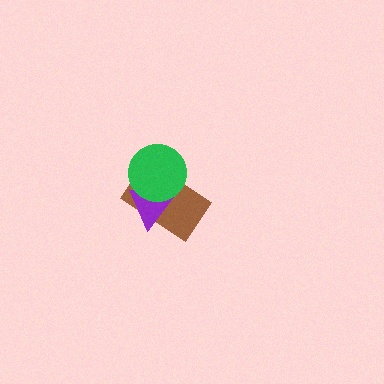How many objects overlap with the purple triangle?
2 objects overlap with the purple triangle.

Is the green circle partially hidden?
No, no other shape covers it.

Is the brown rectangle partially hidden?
Yes, it is partially covered by another shape.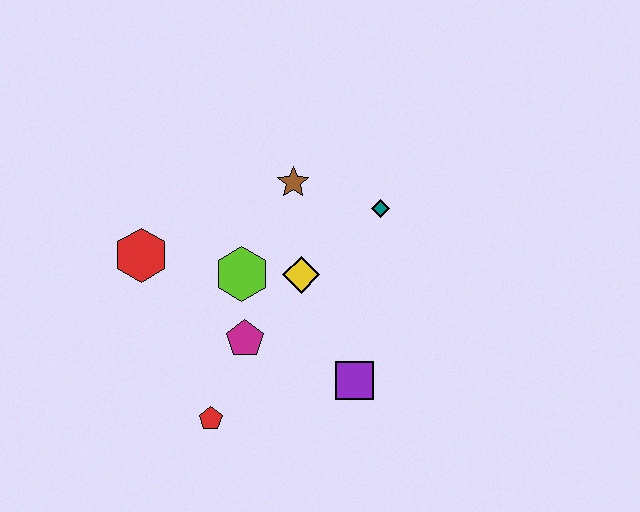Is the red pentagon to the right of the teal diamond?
No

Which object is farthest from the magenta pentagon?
The teal diamond is farthest from the magenta pentagon.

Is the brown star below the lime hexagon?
No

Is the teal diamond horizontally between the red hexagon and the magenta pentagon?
No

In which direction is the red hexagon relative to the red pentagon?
The red hexagon is above the red pentagon.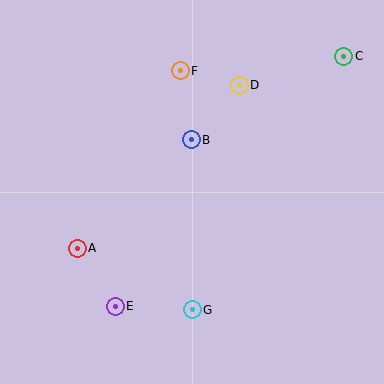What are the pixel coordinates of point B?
Point B is at (191, 140).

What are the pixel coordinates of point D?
Point D is at (239, 86).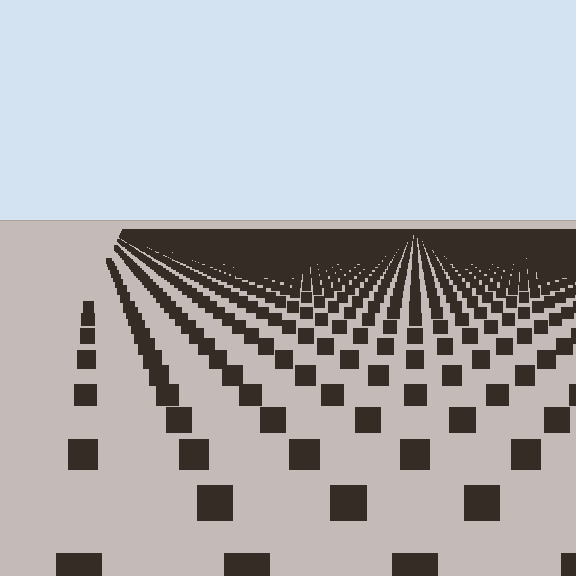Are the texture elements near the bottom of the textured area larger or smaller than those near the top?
Larger. Near the bottom, elements are closer to the viewer and appear at a bigger on-screen size.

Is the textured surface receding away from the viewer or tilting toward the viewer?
The surface is receding away from the viewer. Texture elements get smaller and denser toward the top.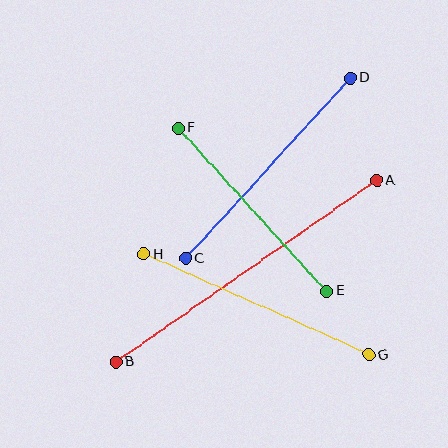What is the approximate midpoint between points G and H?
The midpoint is at approximately (256, 304) pixels.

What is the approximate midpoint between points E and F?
The midpoint is at approximately (252, 210) pixels.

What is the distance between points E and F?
The distance is approximately 221 pixels.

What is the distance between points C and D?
The distance is approximately 244 pixels.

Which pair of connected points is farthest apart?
Points A and B are farthest apart.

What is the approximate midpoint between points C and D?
The midpoint is at approximately (268, 168) pixels.